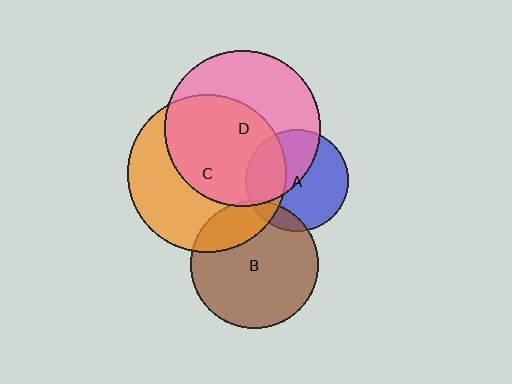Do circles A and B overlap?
Yes.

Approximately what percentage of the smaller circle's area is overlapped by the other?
Approximately 10%.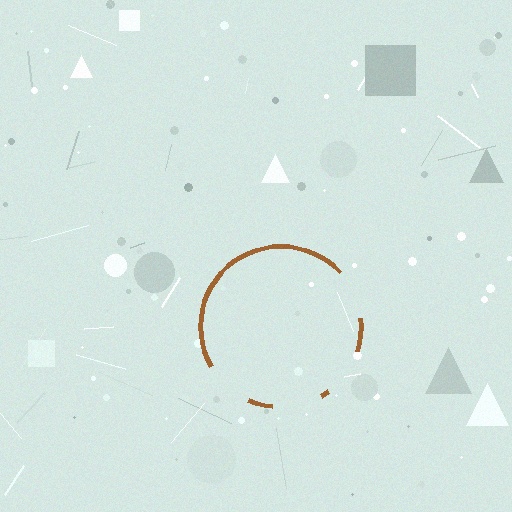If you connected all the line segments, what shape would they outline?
They would outline a circle.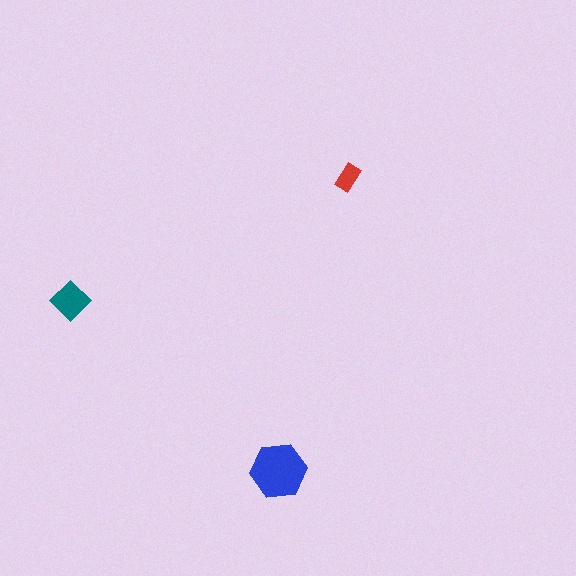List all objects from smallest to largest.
The red rectangle, the teal diamond, the blue hexagon.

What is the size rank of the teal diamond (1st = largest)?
2nd.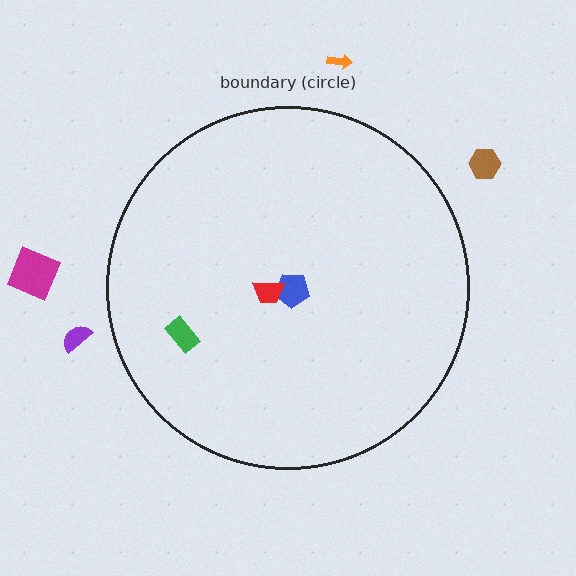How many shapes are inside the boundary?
3 inside, 4 outside.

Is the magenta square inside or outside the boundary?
Outside.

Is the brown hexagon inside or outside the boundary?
Outside.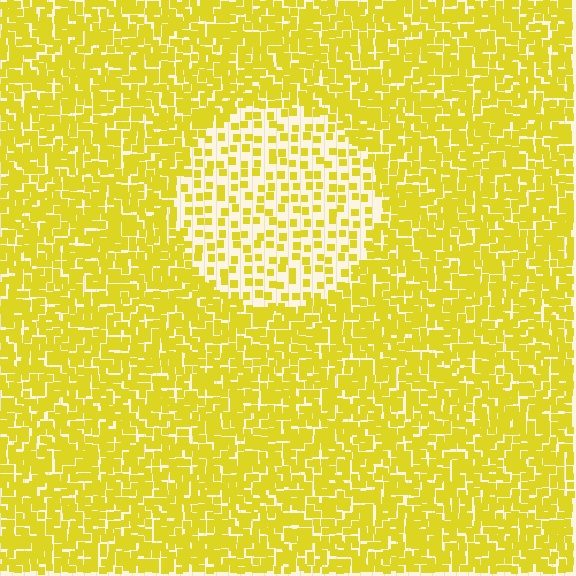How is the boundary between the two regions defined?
The boundary is defined by a change in element density (approximately 2.5x ratio). All elements are the same color, size, and shape.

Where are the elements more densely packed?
The elements are more densely packed outside the circle boundary.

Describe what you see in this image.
The image contains small yellow elements arranged at two different densities. A circle-shaped region is visible where the elements are less densely packed than the surrounding area.